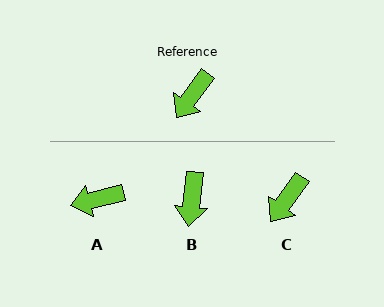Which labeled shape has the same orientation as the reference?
C.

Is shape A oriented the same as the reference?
No, it is off by about 41 degrees.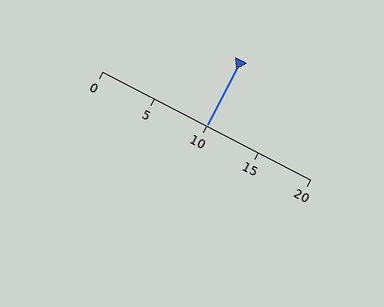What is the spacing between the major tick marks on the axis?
The major ticks are spaced 5 apart.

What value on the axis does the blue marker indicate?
The marker indicates approximately 10.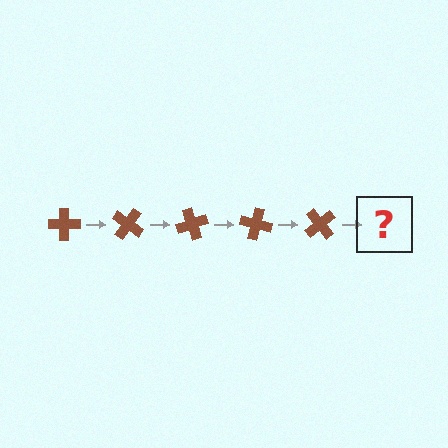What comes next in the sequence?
The next element should be a brown cross rotated 175 degrees.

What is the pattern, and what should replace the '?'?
The pattern is that the cross rotates 35 degrees each step. The '?' should be a brown cross rotated 175 degrees.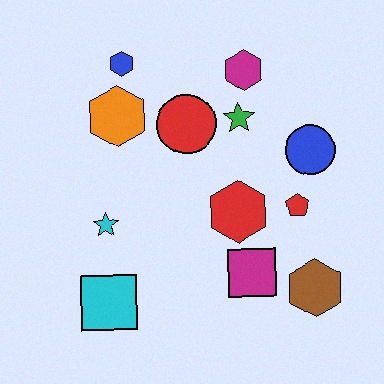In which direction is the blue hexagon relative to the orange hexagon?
The blue hexagon is above the orange hexagon.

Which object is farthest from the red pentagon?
The blue hexagon is farthest from the red pentagon.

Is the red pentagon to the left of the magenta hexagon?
No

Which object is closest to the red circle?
The green star is closest to the red circle.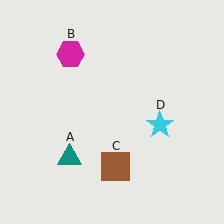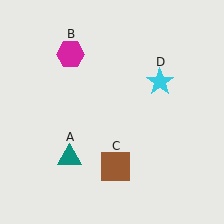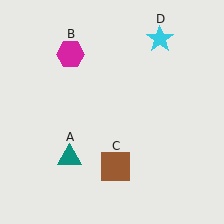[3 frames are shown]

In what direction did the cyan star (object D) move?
The cyan star (object D) moved up.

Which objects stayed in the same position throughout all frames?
Teal triangle (object A) and magenta hexagon (object B) and brown square (object C) remained stationary.